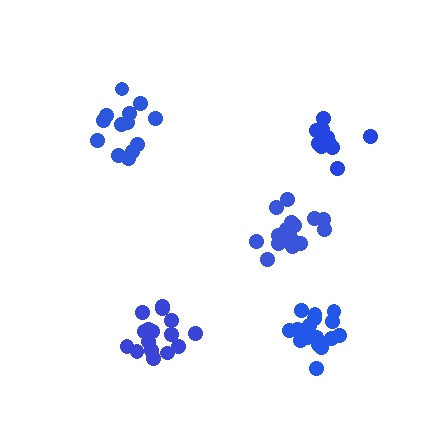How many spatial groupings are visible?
There are 5 spatial groupings.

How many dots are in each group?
Group 1: 13 dots, Group 2: 17 dots, Group 3: 12 dots, Group 4: 16 dots, Group 5: 16 dots (74 total).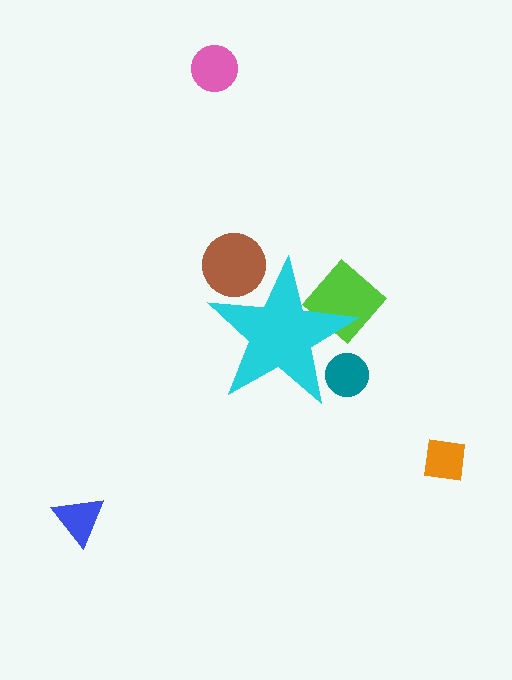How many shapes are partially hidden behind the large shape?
3 shapes are partially hidden.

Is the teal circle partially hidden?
Yes, the teal circle is partially hidden behind the cyan star.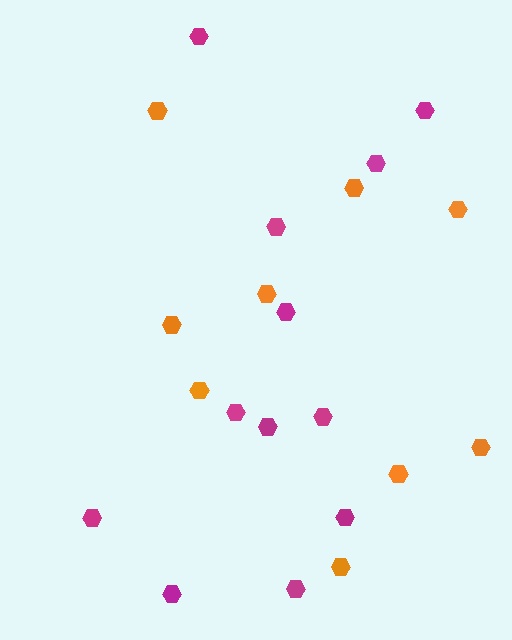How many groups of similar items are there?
There are 2 groups: one group of orange hexagons (9) and one group of magenta hexagons (12).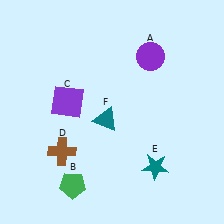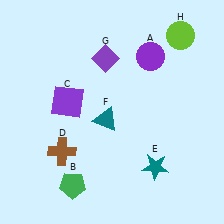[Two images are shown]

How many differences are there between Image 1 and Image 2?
There are 2 differences between the two images.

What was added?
A purple diamond (G), a lime circle (H) were added in Image 2.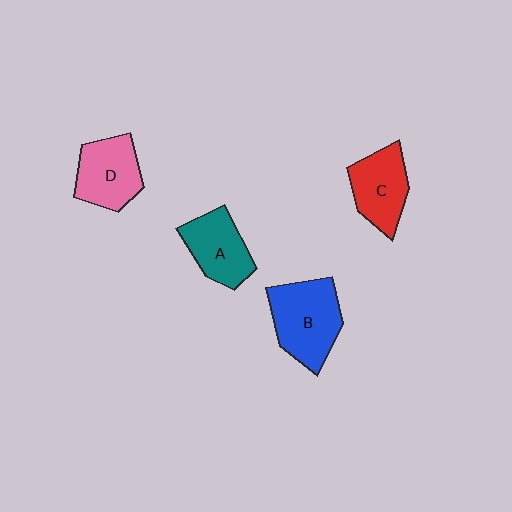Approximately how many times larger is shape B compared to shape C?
Approximately 1.3 times.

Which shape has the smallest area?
Shape A (teal).